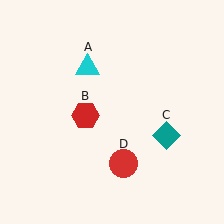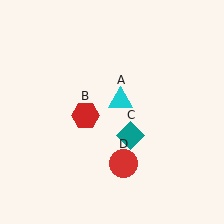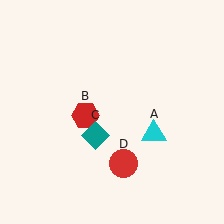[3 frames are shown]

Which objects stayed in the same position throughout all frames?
Red hexagon (object B) and red circle (object D) remained stationary.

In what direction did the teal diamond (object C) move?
The teal diamond (object C) moved left.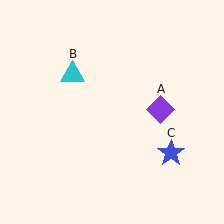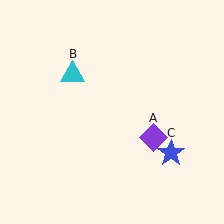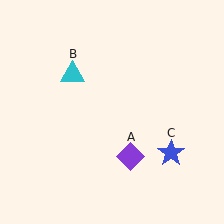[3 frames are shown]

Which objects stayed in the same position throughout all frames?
Cyan triangle (object B) and blue star (object C) remained stationary.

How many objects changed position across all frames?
1 object changed position: purple diamond (object A).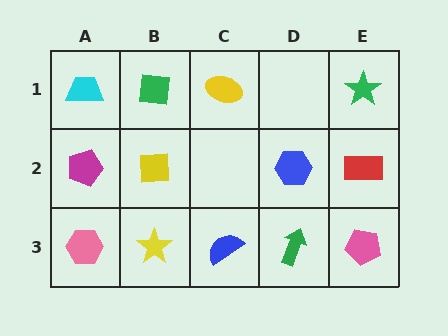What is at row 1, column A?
A cyan trapezoid.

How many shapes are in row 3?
5 shapes.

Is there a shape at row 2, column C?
No, that cell is empty.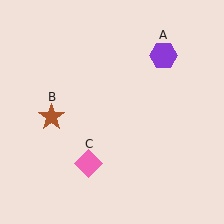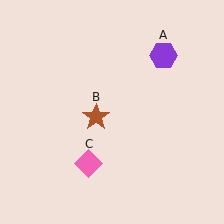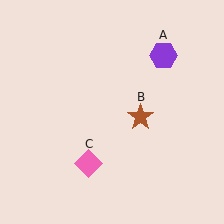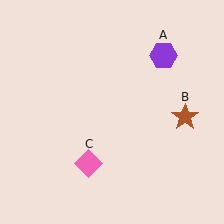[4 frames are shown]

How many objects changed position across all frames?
1 object changed position: brown star (object B).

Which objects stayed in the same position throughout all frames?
Purple hexagon (object A) and pink diamond (object C) remained stationary.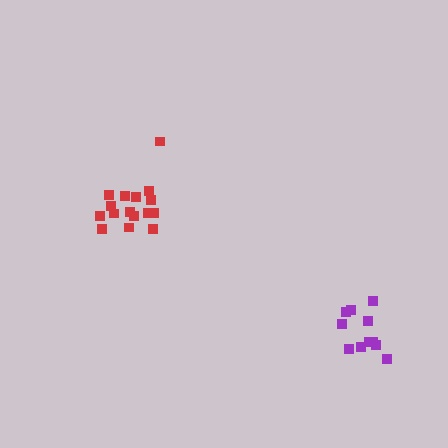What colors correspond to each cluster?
The clusters are colored: purple, red.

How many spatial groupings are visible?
There are 2 spatial groupings.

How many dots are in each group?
Group 1: 11 dots, Group 2: 16 dots (27 total).